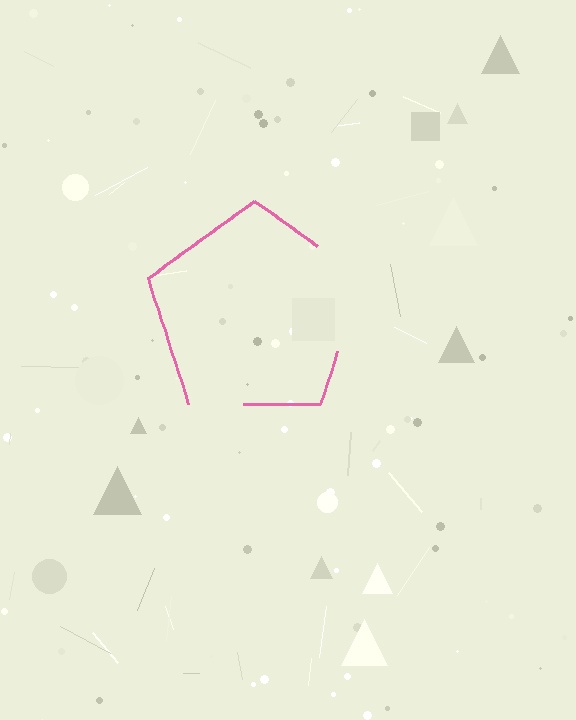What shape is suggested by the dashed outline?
The dashed outline suggests a pentagon.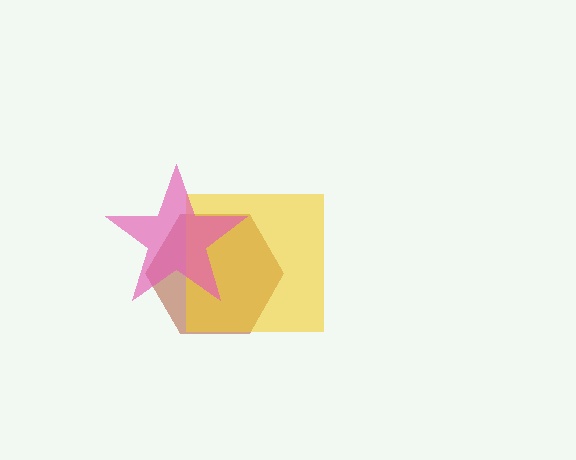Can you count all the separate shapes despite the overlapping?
Yes, there are 3 separate shapes.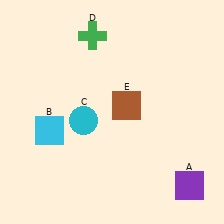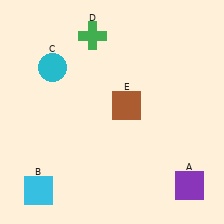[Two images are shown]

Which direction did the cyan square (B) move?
The cyan square (B) moved down.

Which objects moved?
The objects that moved are: the cyan square (B), the cyan circle (C).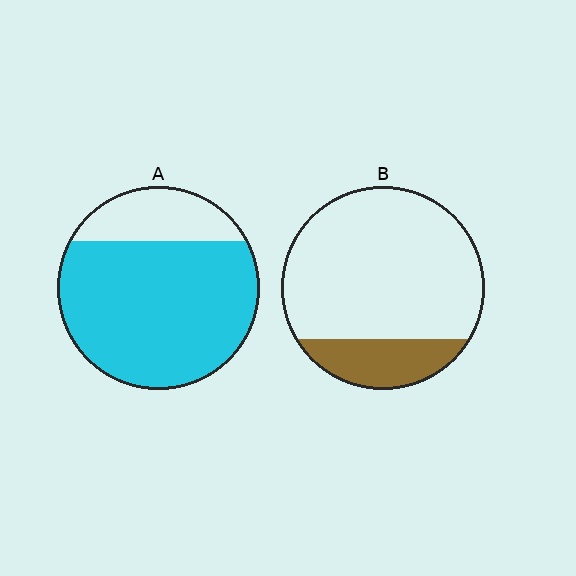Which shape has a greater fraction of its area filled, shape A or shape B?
Shape A.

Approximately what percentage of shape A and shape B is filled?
A is approximately 80% and B is approximately 20%.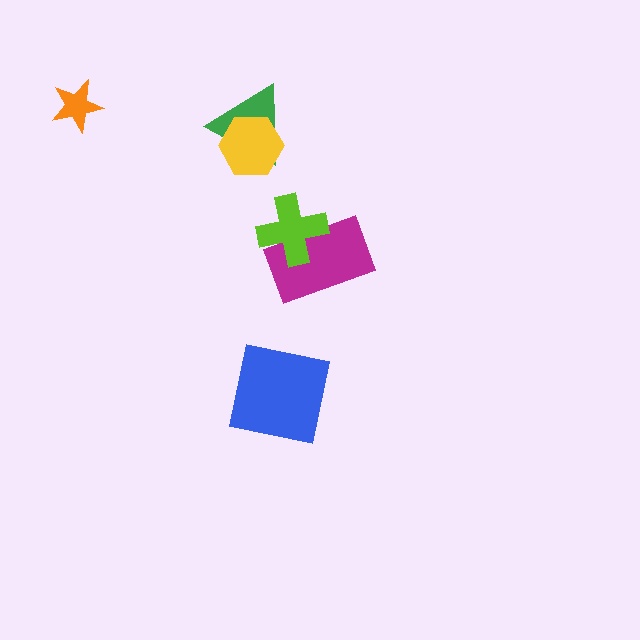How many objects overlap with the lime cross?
1 object overlaps with the lime cross.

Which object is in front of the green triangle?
The yellow hexagon is in front of the green triangle.